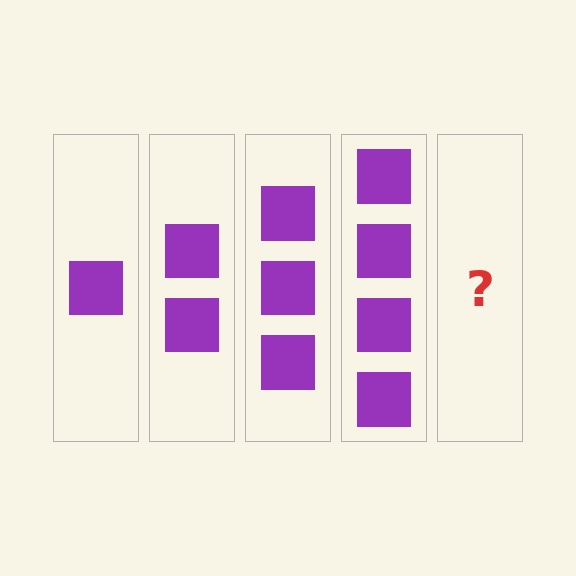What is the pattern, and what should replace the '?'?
The pattern is that each step adds one more square. The '?' should be 5 squares.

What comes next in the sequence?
The next element should be 5 squares.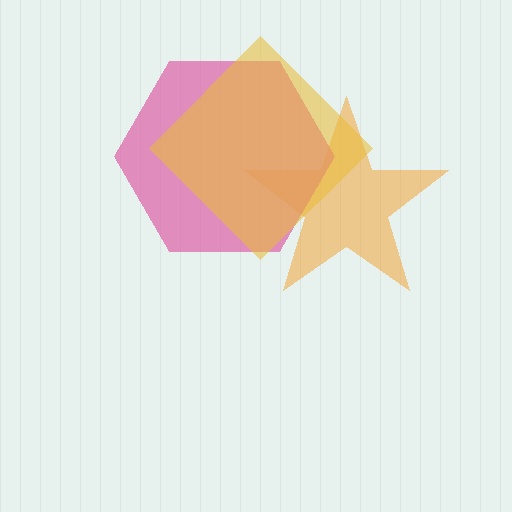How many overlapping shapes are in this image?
There are 3 overlapping shapes in the image.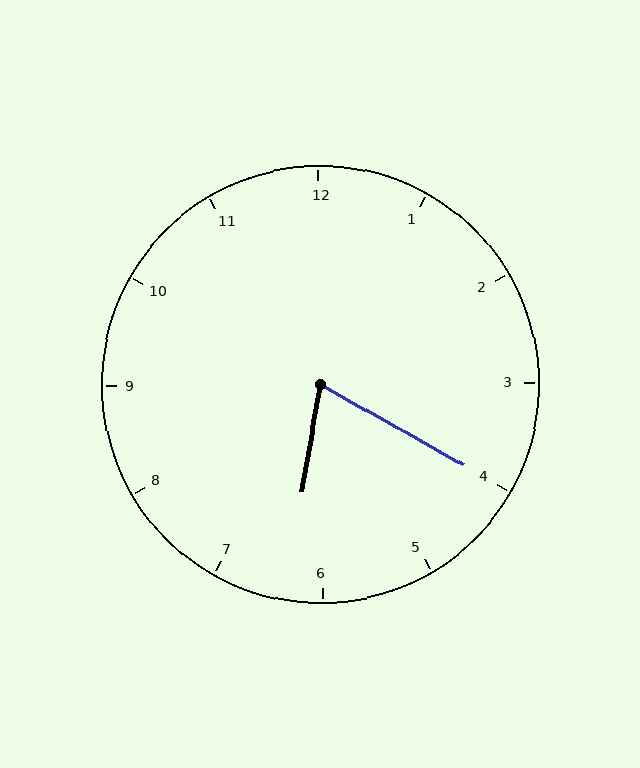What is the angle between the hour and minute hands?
Approximately 70 degrees.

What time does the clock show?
6:20.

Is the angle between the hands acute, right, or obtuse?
It is acute.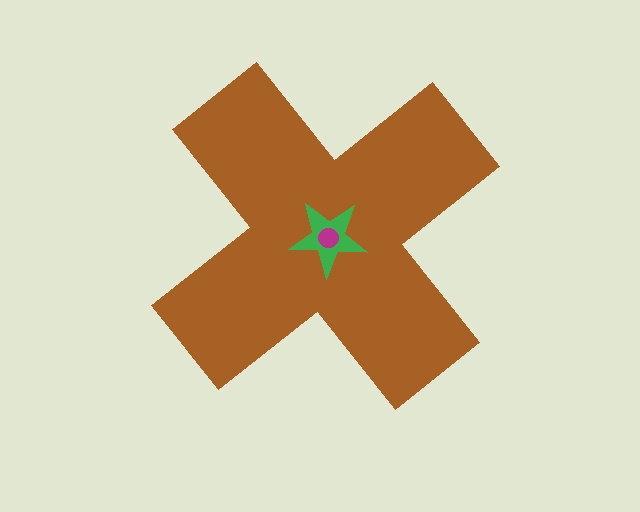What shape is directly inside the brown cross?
The green star.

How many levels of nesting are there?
3.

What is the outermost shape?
The brown cross.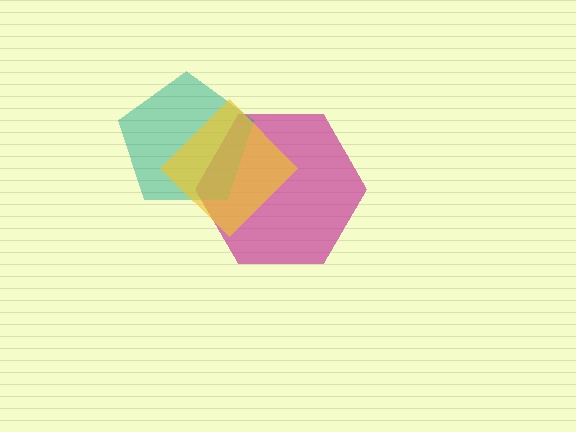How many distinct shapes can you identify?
There are 3 distinct shapes: a magenta hexagon, a teal pentagon, a yellow diamond.